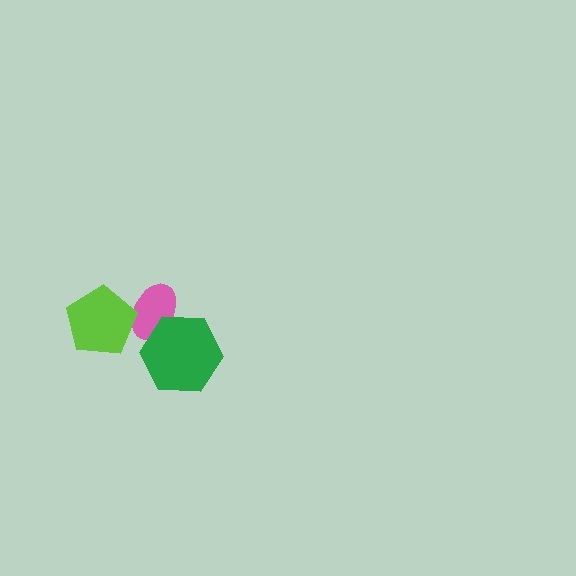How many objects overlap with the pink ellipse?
2 objects overlap with the pink ellipse.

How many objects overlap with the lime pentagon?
1 object overlaps with the lime pentagon.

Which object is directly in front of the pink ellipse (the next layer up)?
The lime pentagon is directly in front of the pink ellipse.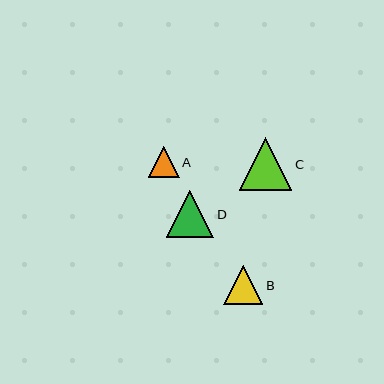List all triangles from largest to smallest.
From largest to smallest: C, D, B, A.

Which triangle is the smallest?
Triangle A is the smallest with a size of approximately 31 pixels.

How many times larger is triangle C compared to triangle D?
Triangle C is approximately 1.1 times the size of triangle D.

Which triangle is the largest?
Triangle C is the largest with a size of approximately 53 pixels.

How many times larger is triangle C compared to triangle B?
Triangle C is approximately 1.3 times the size of triangle B.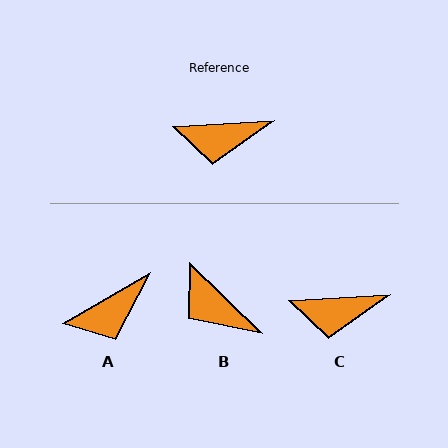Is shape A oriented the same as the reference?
No, it is off by about 27 degrees.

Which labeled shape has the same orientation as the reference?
C.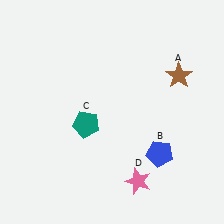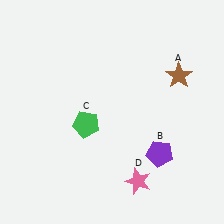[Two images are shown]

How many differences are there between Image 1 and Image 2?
There are 2 differences between the two images.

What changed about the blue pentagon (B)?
In Image 1, B is blue. In Image 2, it changed to purple.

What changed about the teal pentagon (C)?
In Image 1, C is teal. In Image 2, it changed to green.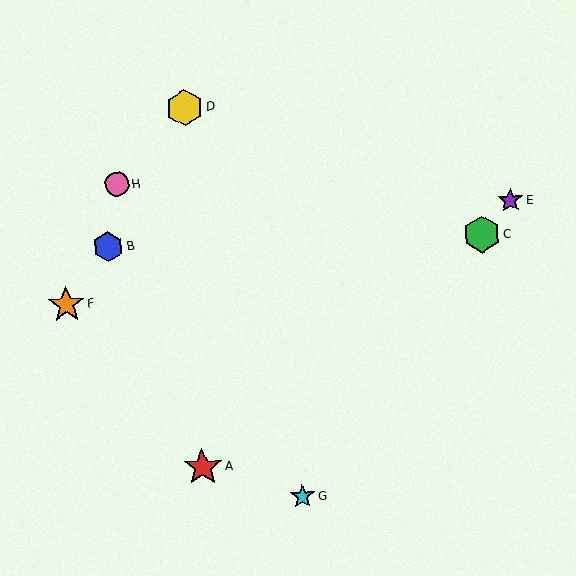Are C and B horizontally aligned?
Yes, both are at y≈234.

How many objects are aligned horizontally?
2 objects (B, C) are aligned horizontally.